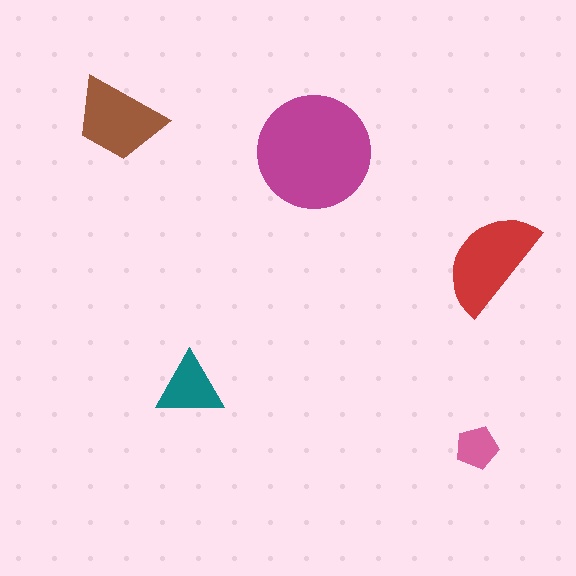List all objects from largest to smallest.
The magenta circle, the red semicircle, the brown trapezoid, the teal triangle, the pink pentagon.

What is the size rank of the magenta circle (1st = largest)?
1st.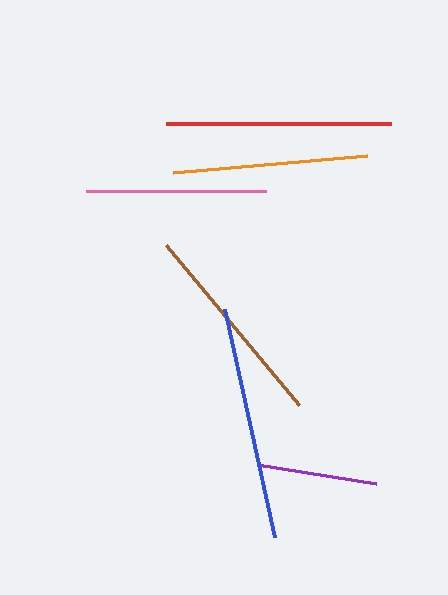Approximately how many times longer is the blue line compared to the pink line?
The blue line is approximately 1.3 times the length of the pink line.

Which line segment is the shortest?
The purple line is the shortest at approximately 120 pixels.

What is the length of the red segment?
The red segment is approximately 225 pixels long.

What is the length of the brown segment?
The brown segment is approximately 209 pixels long.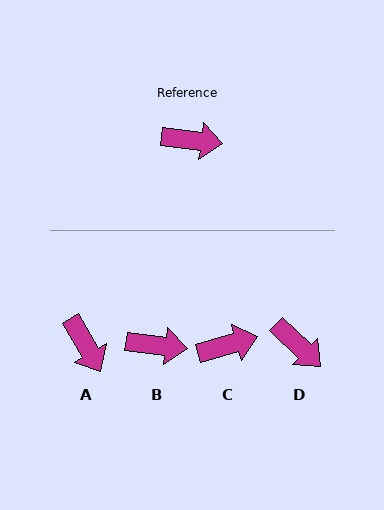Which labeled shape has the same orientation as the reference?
B.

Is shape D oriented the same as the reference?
No, it is off by about 37 degrees.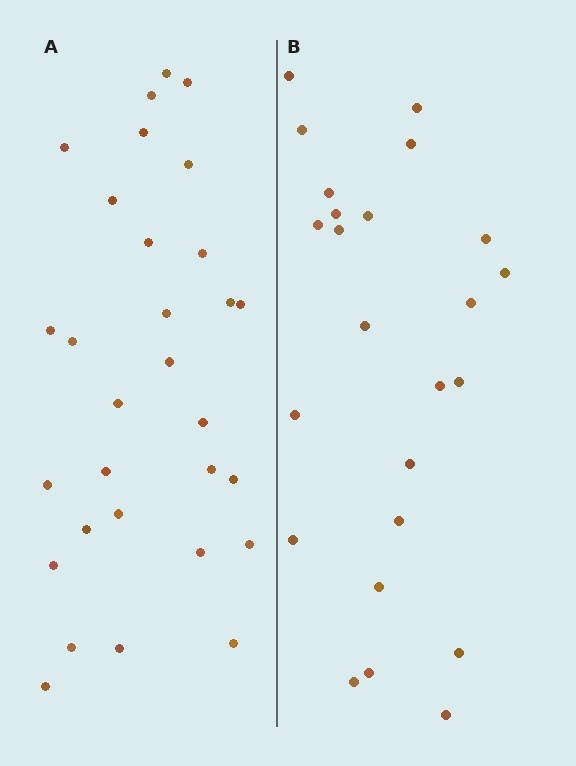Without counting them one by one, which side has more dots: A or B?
Region A (the left region) has more dots.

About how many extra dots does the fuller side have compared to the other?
Region A has about 6 more dots than region B.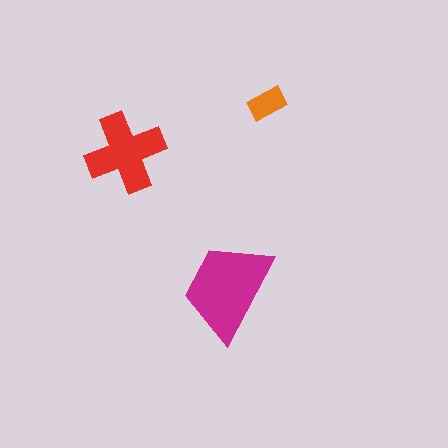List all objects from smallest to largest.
The orange rectangle, the red cross, the magenta trapezoid.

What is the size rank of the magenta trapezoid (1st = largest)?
1st.